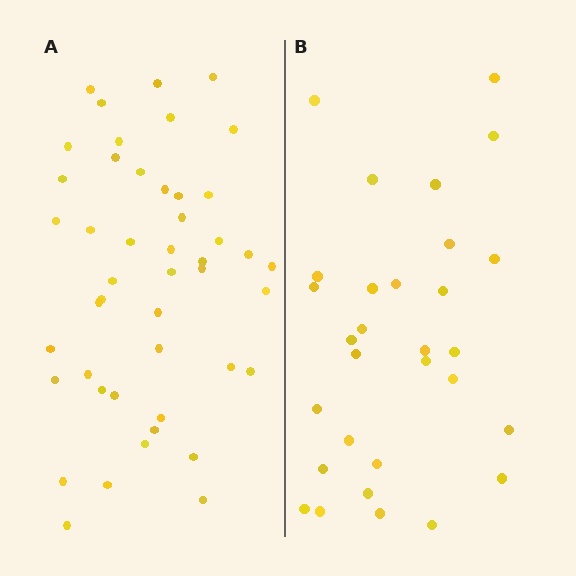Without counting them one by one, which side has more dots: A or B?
Region A (the left region) has more dots.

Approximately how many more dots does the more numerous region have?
Region A has approximately 15 more dots than region B.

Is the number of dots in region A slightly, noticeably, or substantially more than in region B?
Region A has substantially more. The ratio is roughly 1.5 to 1.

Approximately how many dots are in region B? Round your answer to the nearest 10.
About 30 dots.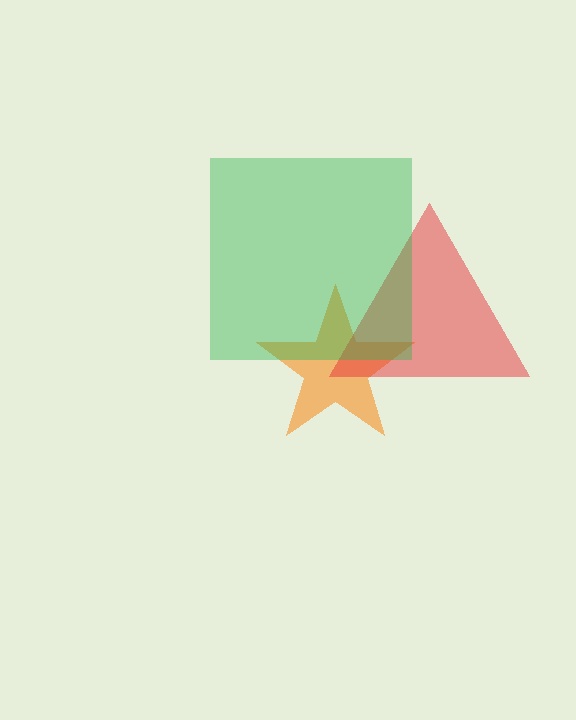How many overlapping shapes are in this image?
There are 3 overlapping shapes in the image.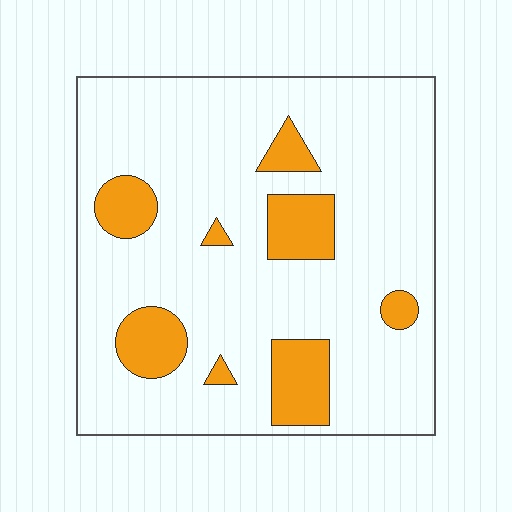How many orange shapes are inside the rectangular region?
8.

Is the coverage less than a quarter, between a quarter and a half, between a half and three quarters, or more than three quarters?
Less than a quarter.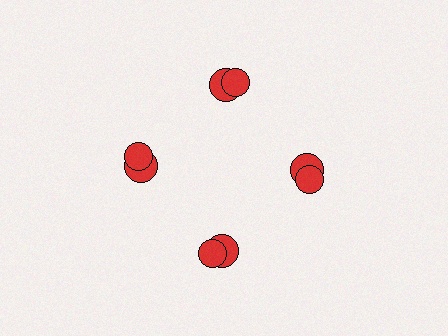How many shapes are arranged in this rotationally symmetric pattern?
There are 8 shapes, arranged in 4 groups of 2.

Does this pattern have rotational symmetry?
Yes, this pattern has 4-fold rotational symmetry. It looks the same after rotating 90 degrees around the center.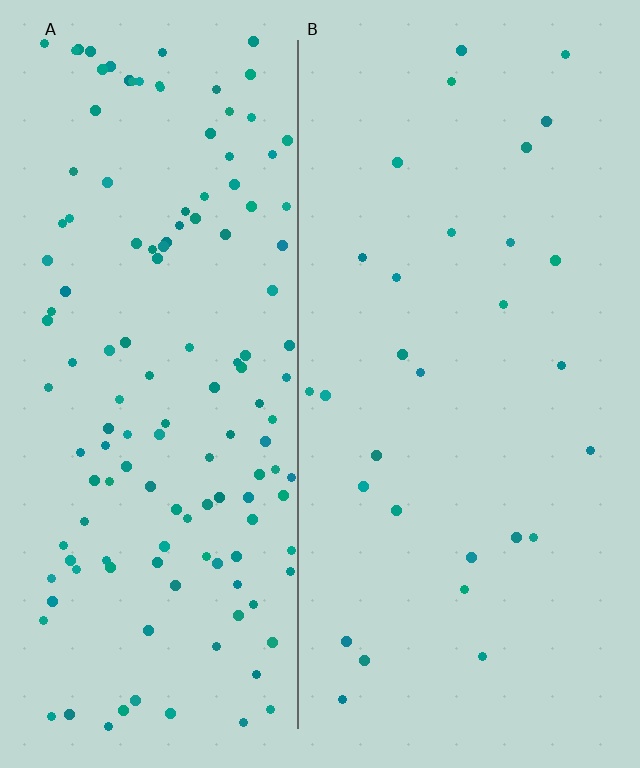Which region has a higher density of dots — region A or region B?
A (the left).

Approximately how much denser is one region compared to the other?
Approximately 4.7× — region A over region B.